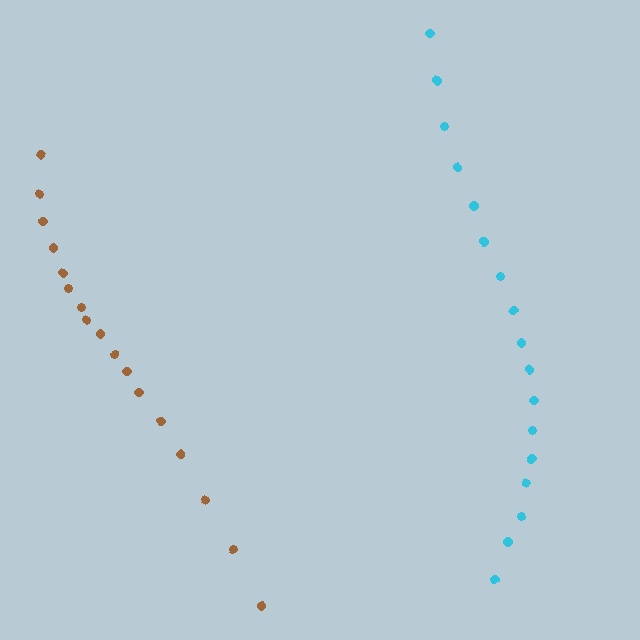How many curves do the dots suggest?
There are 2 distinct paths.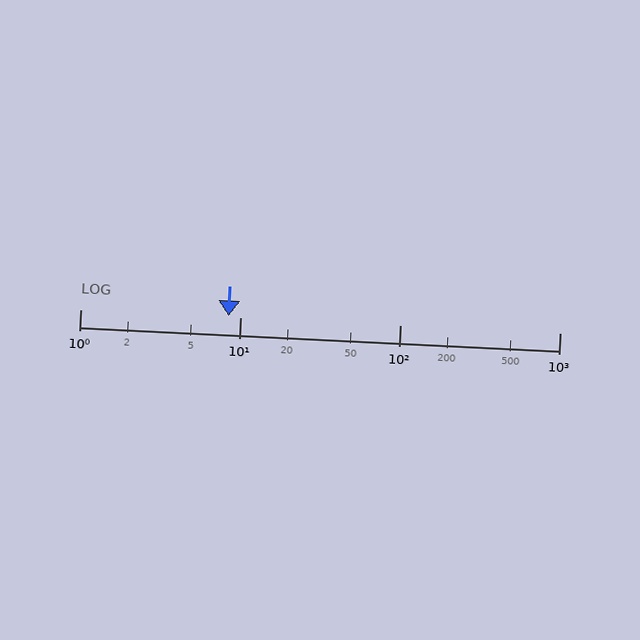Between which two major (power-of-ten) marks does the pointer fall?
The pointer is between 1 and 10.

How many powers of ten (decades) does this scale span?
The scale spans 3 decades, from 1 to 1000.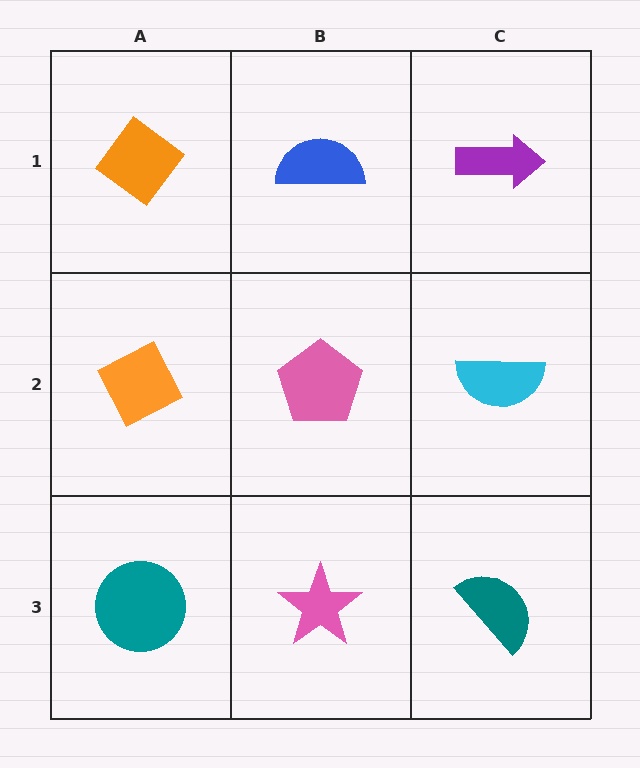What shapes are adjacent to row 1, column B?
A pink pentagon (row 2, column B), an orange diamond (row 1, column A), a purple arrow (row 1, column C).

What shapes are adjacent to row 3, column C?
A cyan semicircle (row 2, column C), a pink star (row 3, column B).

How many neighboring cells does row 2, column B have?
4.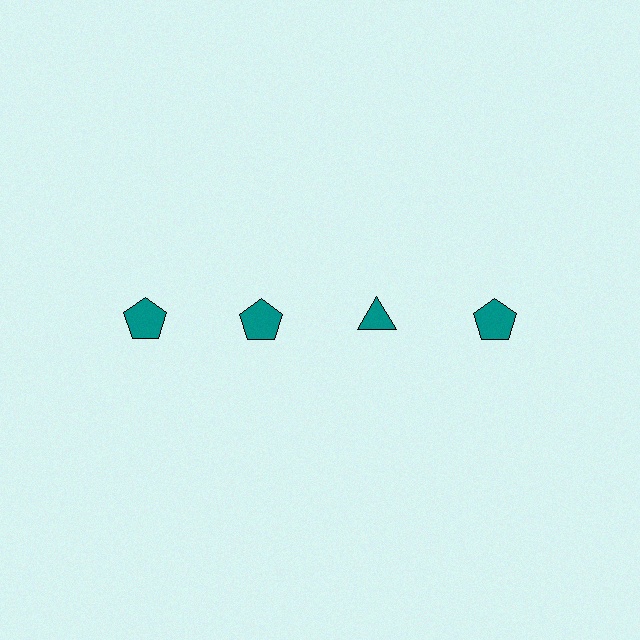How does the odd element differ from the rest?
It has a different shape: triangle instead of pentagon.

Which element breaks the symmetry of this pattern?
The teal triangle in the top row, center column breaks the symmetry. All other shapes are teal pentagons.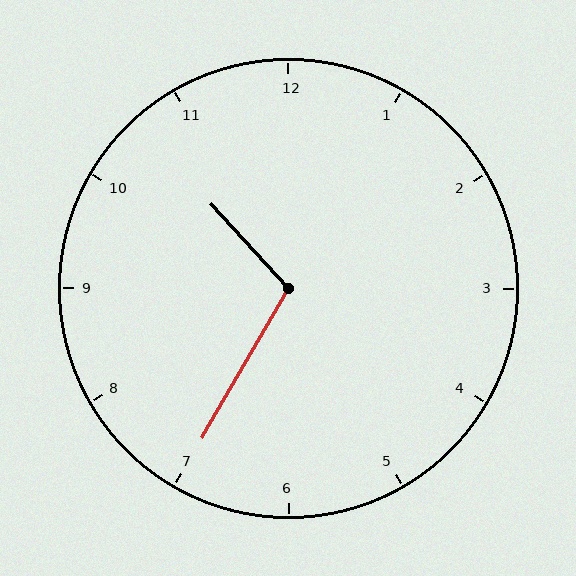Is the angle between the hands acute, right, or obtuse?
It is obtuse.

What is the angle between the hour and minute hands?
Approximately 108 degrees.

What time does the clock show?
10:35.